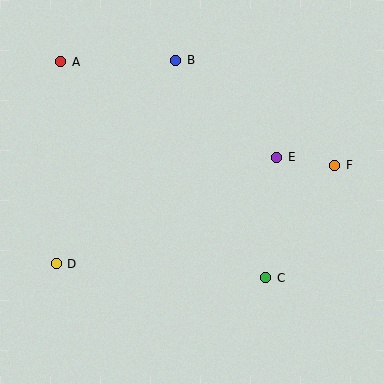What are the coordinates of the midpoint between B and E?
The midpoint between B and E is at (226, 109).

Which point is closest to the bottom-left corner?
Point D is closest to the bottom-left corner.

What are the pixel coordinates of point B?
Point B is at (176, 60).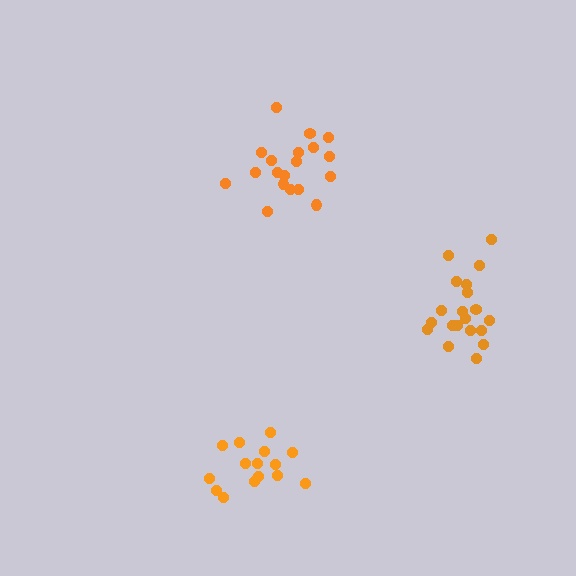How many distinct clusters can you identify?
There are 3 distinct clusters.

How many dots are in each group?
Group 1: 19 dots, Group 2: 15 dots, Group 3: 20 dots (54 total).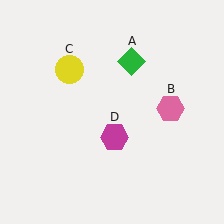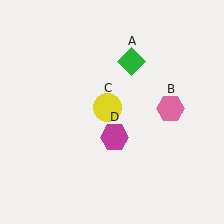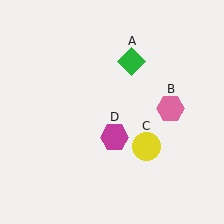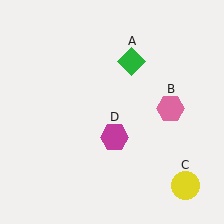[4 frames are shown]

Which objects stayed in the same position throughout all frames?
Green diamond (object A) and pink hexagon (object B) and magenta hexagon (object D) remained stationary.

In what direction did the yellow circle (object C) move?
The yellow circle (object C) moved down and to the right.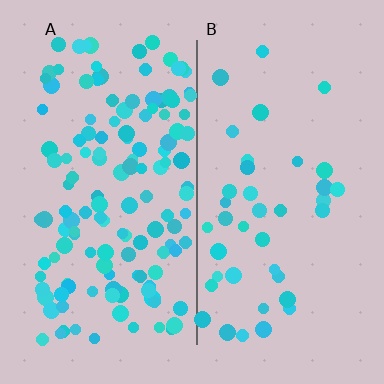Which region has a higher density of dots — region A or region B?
A (the left).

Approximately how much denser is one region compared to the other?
Approximately 3.5× — region A over region B.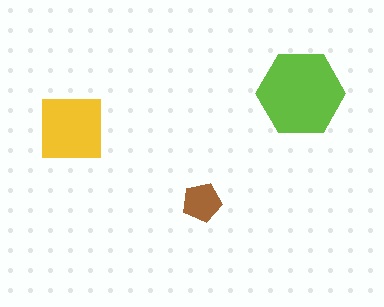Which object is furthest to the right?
The lime hexagon is rightmost.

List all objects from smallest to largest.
The brown pentagon, the yellow square, the lime hexagon.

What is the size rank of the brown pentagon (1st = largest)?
3rd.